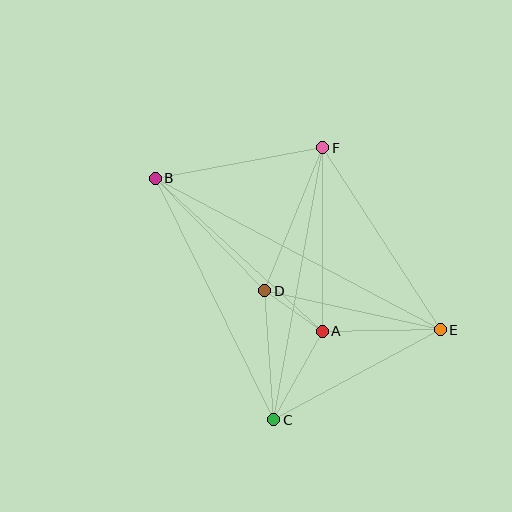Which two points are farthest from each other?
Points B and E are farthest from each other.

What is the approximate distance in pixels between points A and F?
The distance between A and F is approximately 184 pixels.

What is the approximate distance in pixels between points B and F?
The distance between B and F is approximately 170 pixels.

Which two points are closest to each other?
Points A and D are closest to each other.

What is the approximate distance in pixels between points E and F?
The distance between E and F is approximately 217 pixels.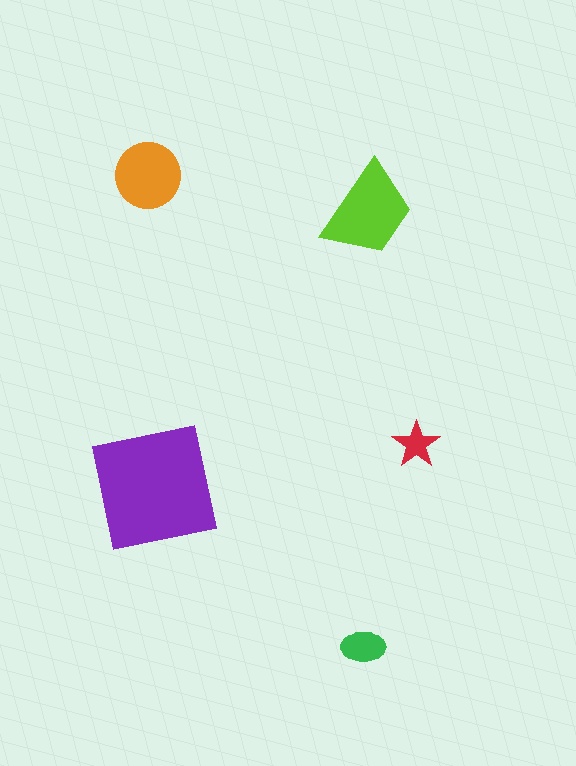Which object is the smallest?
The red star.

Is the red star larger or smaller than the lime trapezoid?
Smaller.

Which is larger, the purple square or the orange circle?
The purple square.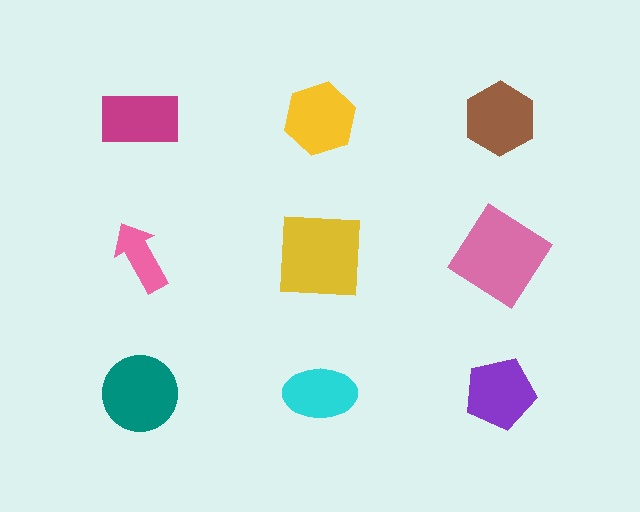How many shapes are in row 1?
3 shapes.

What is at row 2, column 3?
A pink diamond.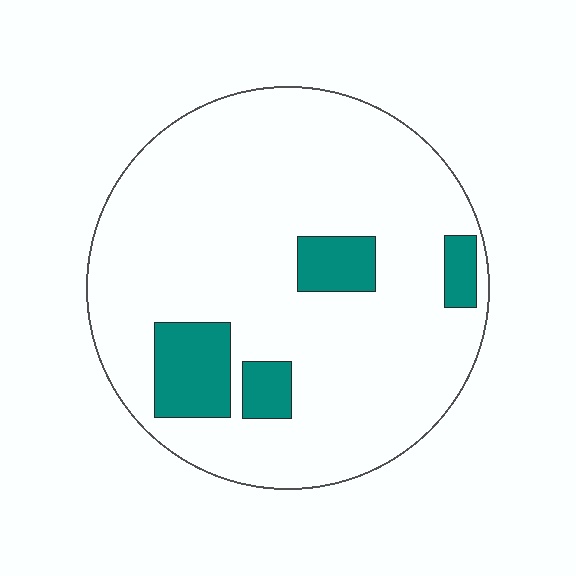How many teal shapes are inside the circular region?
4.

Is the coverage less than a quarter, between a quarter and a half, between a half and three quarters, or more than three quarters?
Less than a quarter.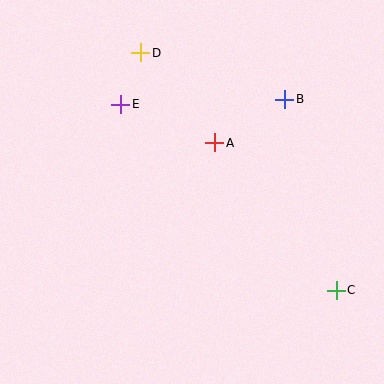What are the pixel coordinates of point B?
Point B is at (285, 99).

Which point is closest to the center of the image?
Point A at (215, 143) is closest to the center.